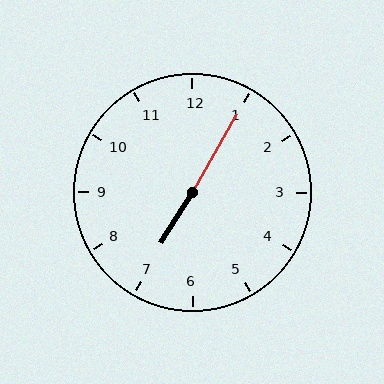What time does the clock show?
7:05.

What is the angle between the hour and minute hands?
Approximately 178 degrees.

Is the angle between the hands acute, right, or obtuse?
It is obtuse.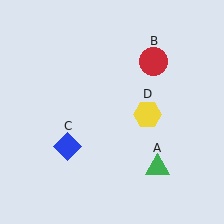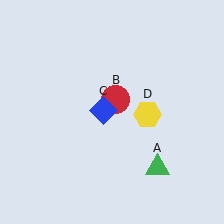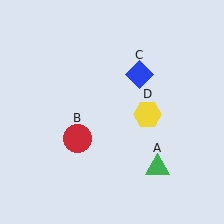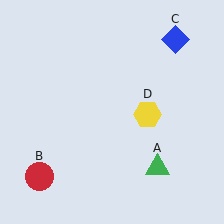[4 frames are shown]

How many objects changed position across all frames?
2 objects changed position: red circle (object B), blue diamond (object C).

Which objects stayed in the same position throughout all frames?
Green triangle (object A) and yellow hexagon (object D) remained stationary.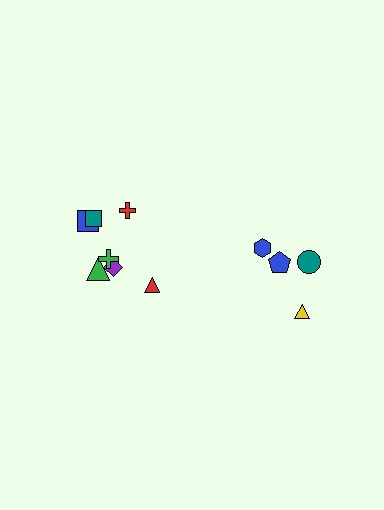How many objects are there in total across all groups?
There are 11 objects.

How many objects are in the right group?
There are 4 objects.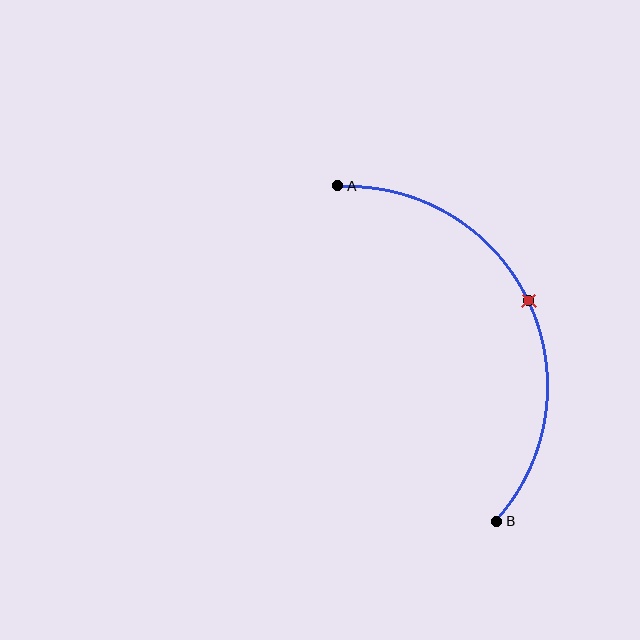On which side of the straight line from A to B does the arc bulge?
The arc bulges to the right of the straight line connecting A and B.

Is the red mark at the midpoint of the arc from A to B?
Yes. The red mark lies on the arc at equal arc-length from both A and B — it is the arc midpoint.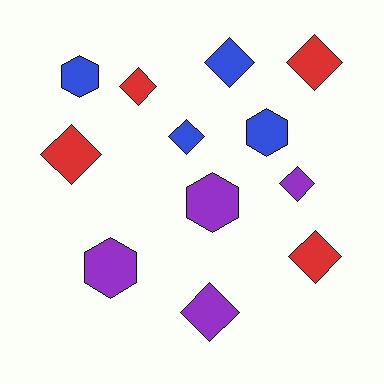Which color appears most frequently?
Blue, with 4 objects.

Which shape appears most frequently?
Diamond, with 8 objects.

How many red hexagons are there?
There are no red hexagons.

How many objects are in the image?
There are 12 objects.